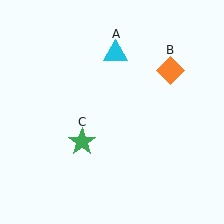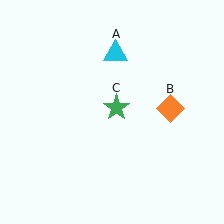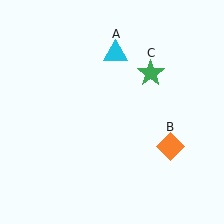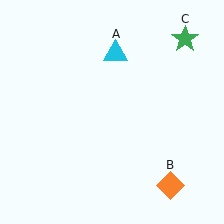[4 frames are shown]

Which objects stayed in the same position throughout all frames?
Cyan triangle (object A) remained stationary.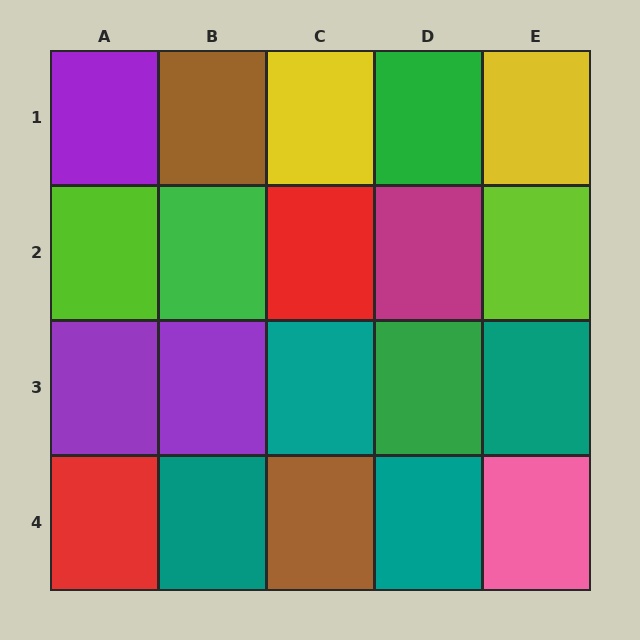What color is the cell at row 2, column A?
Lime.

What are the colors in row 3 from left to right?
Purple, purple, teal, green, teal.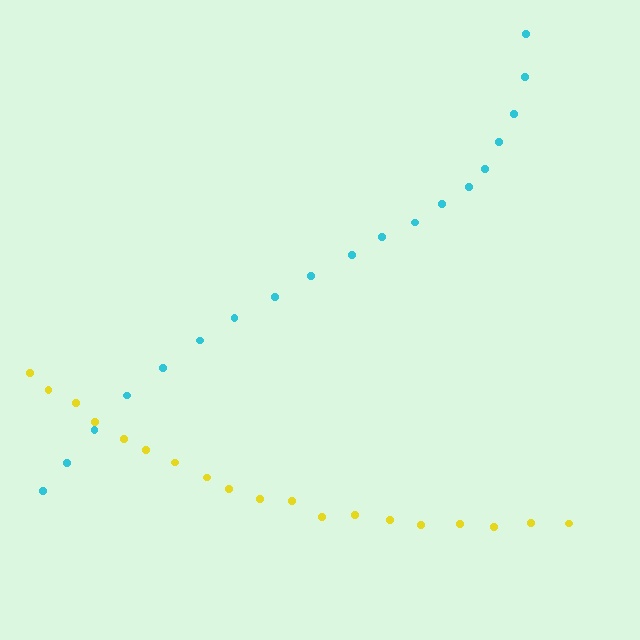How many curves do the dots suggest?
There are 2 distinct paths.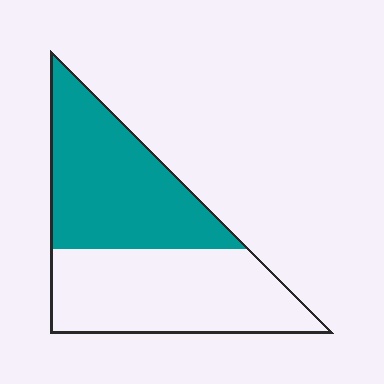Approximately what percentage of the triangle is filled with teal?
Approximately 50%.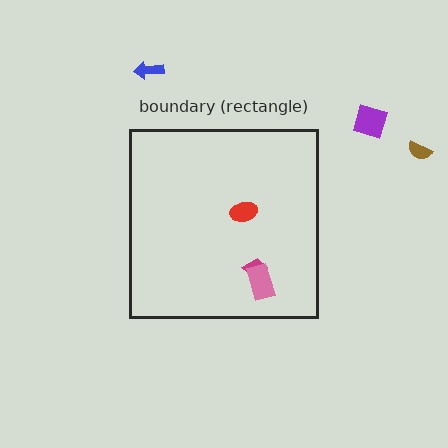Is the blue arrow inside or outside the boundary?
Outside.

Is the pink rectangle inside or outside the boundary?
Inside.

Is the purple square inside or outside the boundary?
Outside.